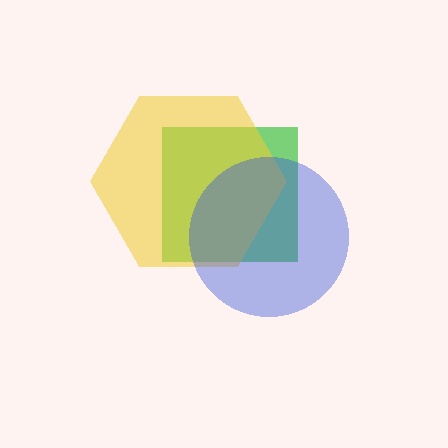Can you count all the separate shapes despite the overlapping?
Yes, there are 3 separate shapes.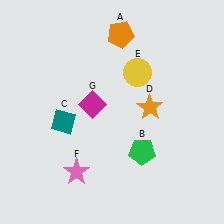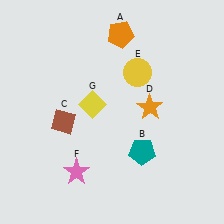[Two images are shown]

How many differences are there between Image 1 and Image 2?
There are 3 differences between the two images.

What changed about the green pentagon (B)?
In Image 1, B is green. In Image 2, it changed to teal.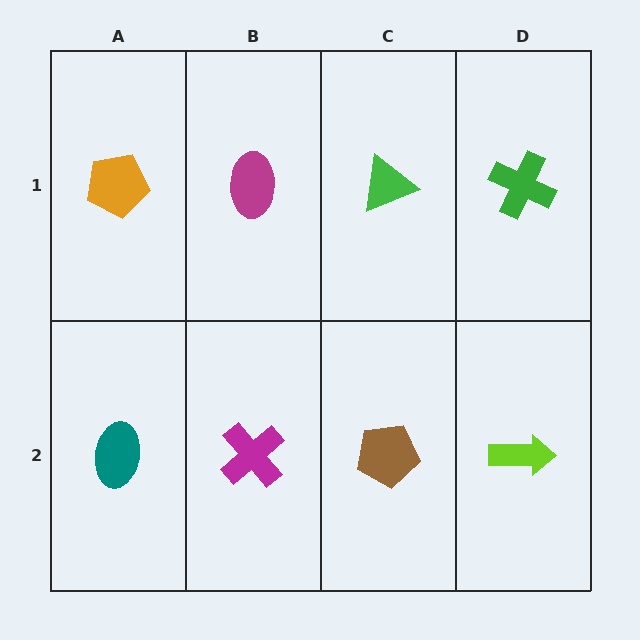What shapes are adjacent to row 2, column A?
An orange pentagon (row 1, column A), a magenta cross (row 2, column B).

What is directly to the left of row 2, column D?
A brown pentagon.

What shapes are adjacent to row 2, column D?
A green cross (row 1, column D), a brown pentagon (row 2, column C).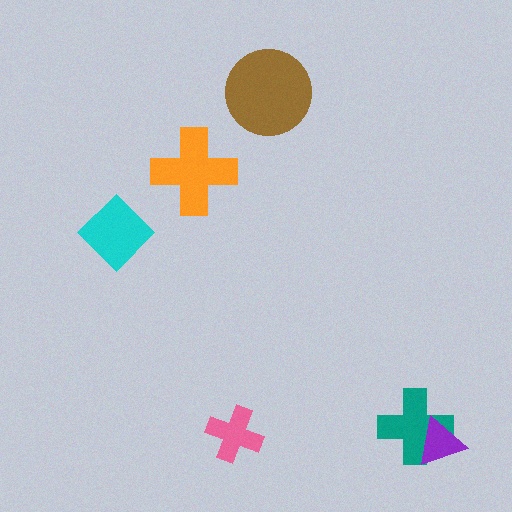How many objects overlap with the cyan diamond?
0 objects overlap with the cyan diamond.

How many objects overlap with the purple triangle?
1 object overlaps with the purple triangle.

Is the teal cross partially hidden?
Yes, it is partially covered by another shape.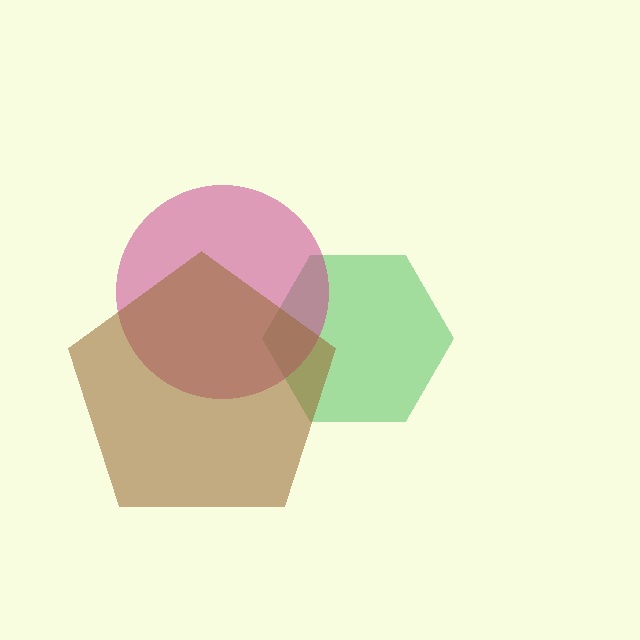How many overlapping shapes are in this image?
There are 3 overlapping shapes in the image.